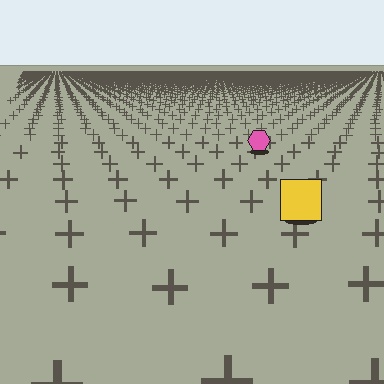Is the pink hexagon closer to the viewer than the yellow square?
No. The yellow square is closer — you can tell from the texture gradient: the ground texture is coarser near it.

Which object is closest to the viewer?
The yellow square is closest. The texture marks near it are larger and more spread out.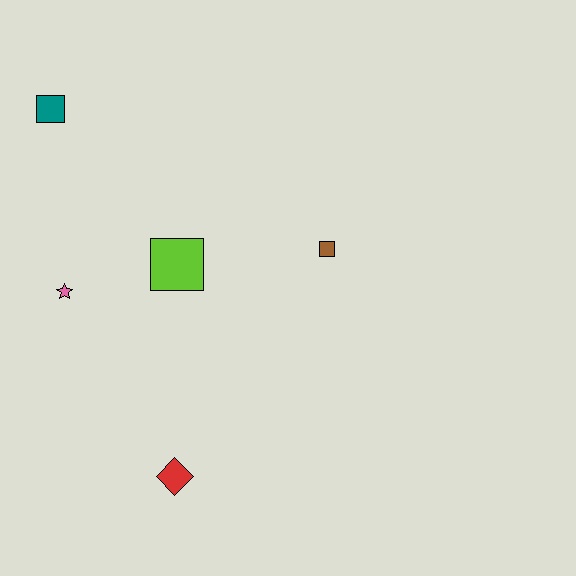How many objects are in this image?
There are 5 objects.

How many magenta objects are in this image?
There are no magenta objects.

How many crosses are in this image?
There are no crosses.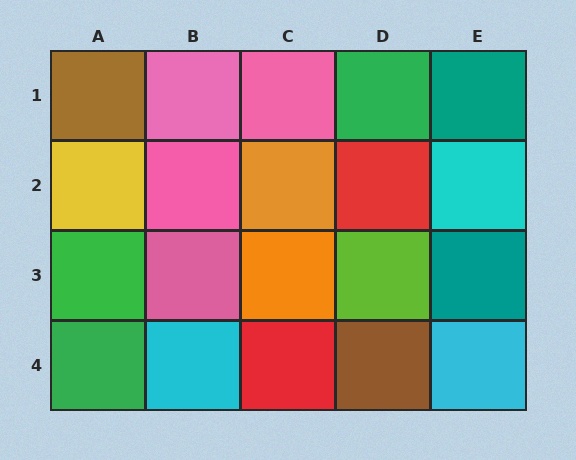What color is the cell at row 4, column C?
Red.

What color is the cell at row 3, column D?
Lime.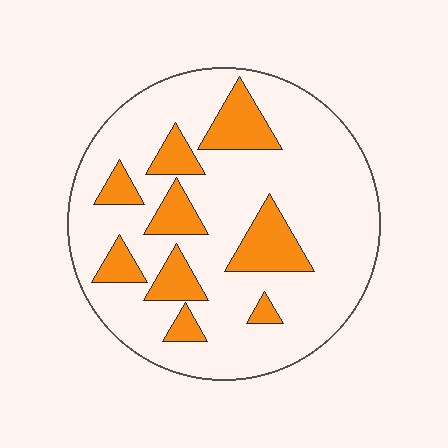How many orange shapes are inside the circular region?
9.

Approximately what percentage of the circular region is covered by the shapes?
Approximately 20%.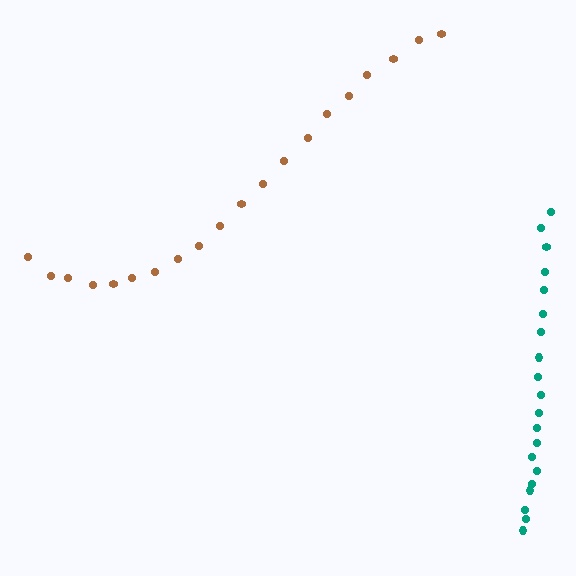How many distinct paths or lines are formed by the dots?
There are 2 distinct paths.